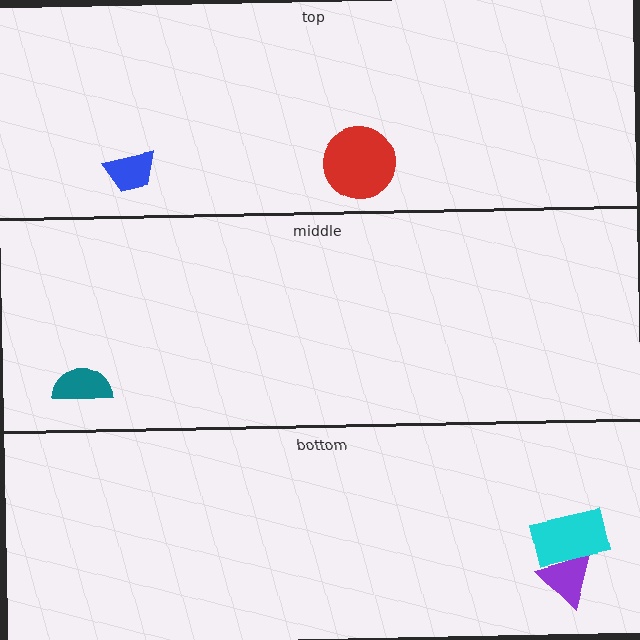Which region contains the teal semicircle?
The middle region.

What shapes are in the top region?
The blue trapezoid, the red circle.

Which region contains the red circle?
The top region.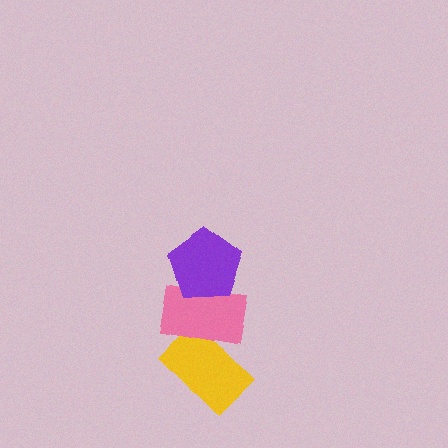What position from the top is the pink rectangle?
The pink rectangle is 2nd from the top.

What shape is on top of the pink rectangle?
The purple pentagon is on top of the pink rectangle.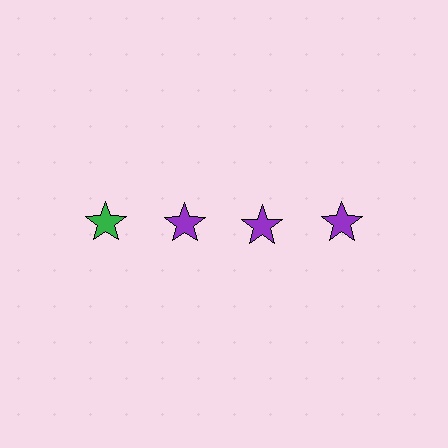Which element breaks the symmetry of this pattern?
The green star in the top row, leftmost column breaks the symmetry. All other shapes are purple stars.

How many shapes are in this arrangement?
There are 4 shapes arranged in a grid pattern.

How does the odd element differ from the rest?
It has a different color: green instead of purple.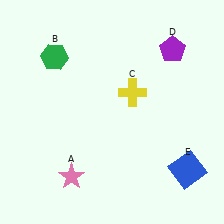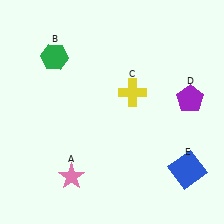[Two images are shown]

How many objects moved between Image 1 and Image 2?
1 object moved between the two images.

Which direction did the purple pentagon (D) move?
The purple pentagon (D) moved down.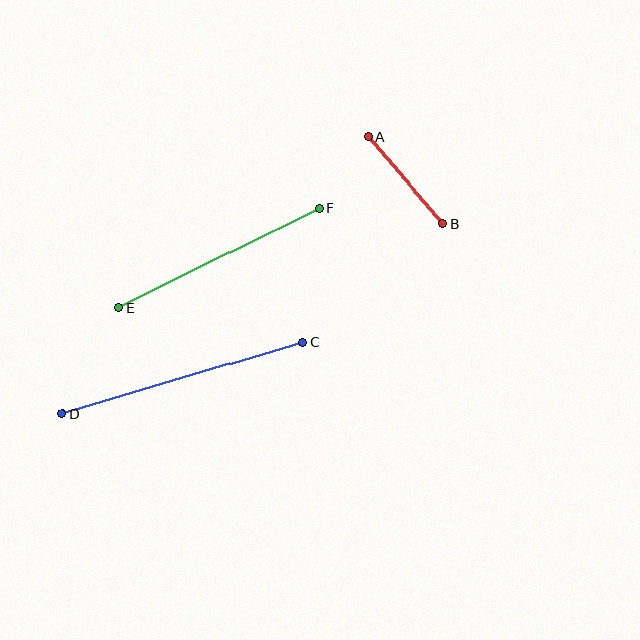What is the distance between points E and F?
The distance is approximately 223 pixels.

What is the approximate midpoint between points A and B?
The midpoint is at approximately (405, 180) pixels.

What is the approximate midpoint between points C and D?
The midpoint is at approximately (183, 378) pixels.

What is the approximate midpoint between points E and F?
The midpoint is at approximately (219, 258) pixels.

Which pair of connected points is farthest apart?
Points C and D are farthest apart.